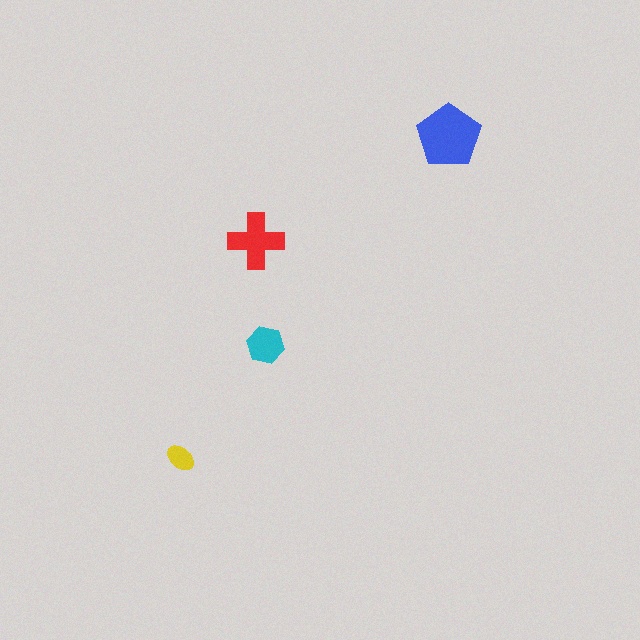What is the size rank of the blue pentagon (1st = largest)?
1st.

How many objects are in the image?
There are 4 objects in the image.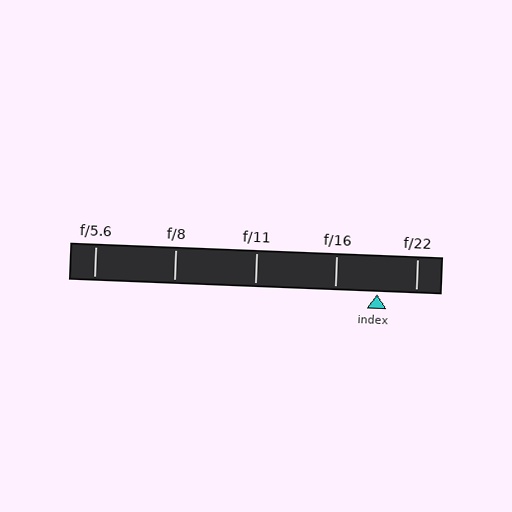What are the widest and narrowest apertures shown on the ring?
The widest aperture shown is f/5.6 and the narrowest is f/22.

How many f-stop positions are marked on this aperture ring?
There are 5 f-stop positions marked.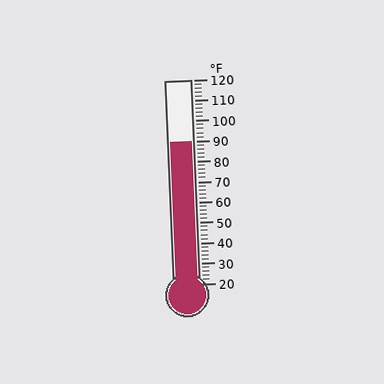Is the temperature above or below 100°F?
The temperature is below 100°F.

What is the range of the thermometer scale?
The thermometer scale ranges from 20°F to 120°F.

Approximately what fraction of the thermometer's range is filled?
The thermometer is filled to approximately 70% of its range.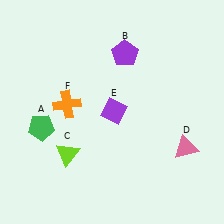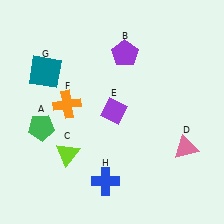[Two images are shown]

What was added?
A teal square (G), a blue cross (H) were added in Image 2.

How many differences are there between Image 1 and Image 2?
There are 2 differences between the two images.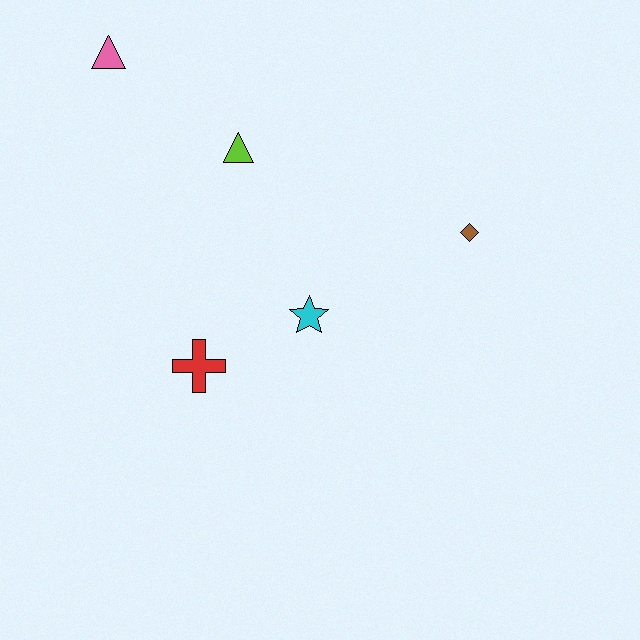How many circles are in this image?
There are no circles.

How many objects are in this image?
There are 5 objects.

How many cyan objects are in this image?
There is 1 cyan object.